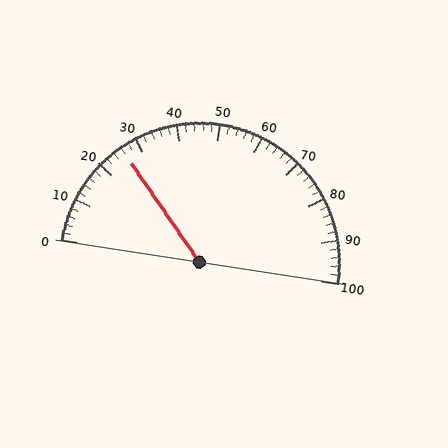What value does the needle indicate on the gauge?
The needle indicates approximately 26.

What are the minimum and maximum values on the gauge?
The gauge ranges from 0 to 100.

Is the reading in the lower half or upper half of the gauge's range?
The reading is in the lower half of the range (0 to 100).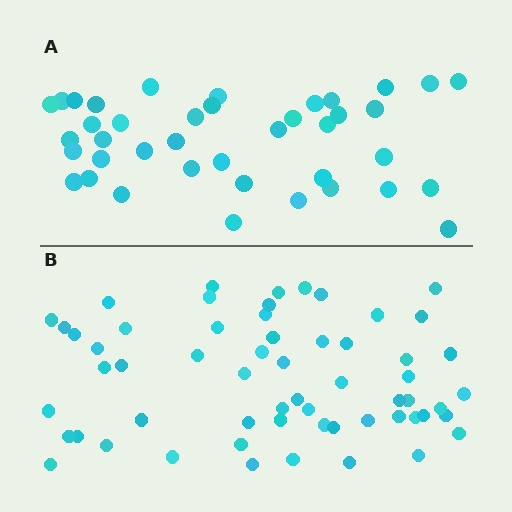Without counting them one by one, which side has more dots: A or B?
Region B (the bottom region) has more dots.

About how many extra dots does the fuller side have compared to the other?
Region B has approximately 20 more dots than region A.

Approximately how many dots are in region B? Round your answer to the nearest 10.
About 60 dots. (The exact count is 59, which rounds to 60.)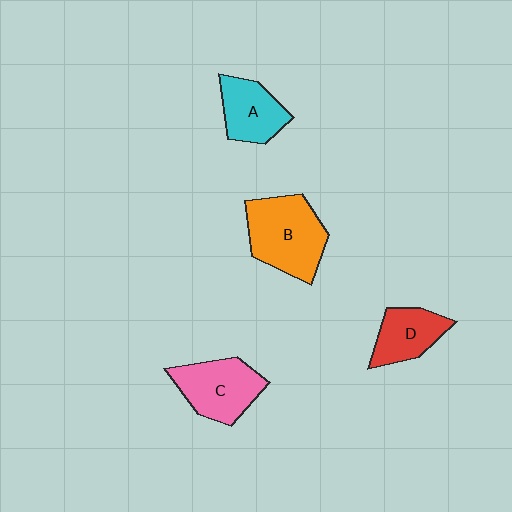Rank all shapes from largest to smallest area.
From largest to smallest: B (orange), C (pink), A (cyan), D (red).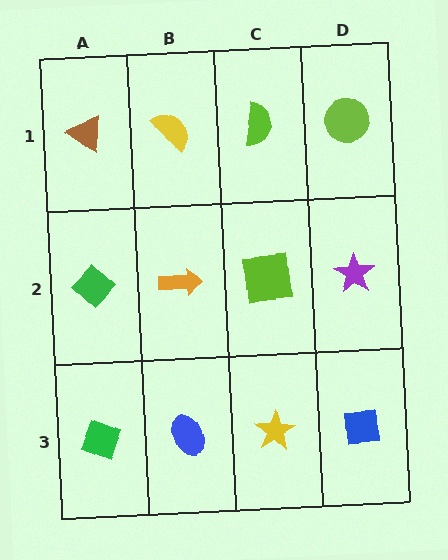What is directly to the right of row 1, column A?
A yellow semicircle.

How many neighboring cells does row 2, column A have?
3.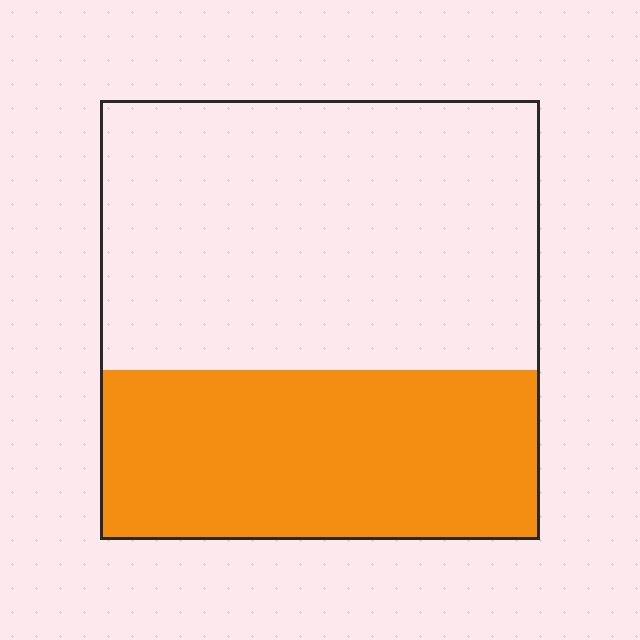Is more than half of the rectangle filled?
No.